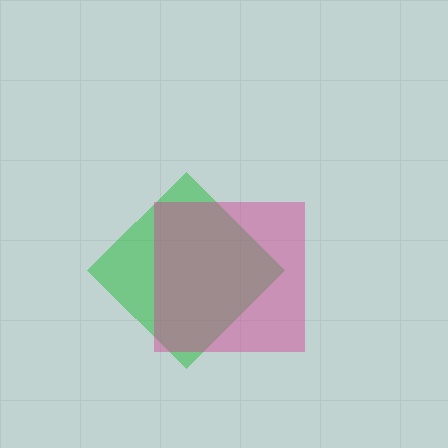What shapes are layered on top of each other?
The layered shapes are: a green diamond, a magenta square.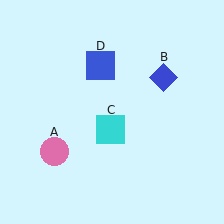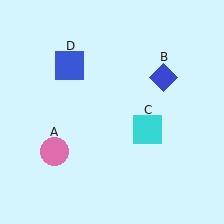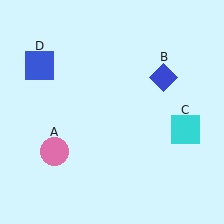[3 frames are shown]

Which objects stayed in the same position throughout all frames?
Pink circle (object A) and blue diamond (object B) remained stationary.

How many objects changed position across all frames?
2 objects changed position: cyan square (object C), blue square (object D).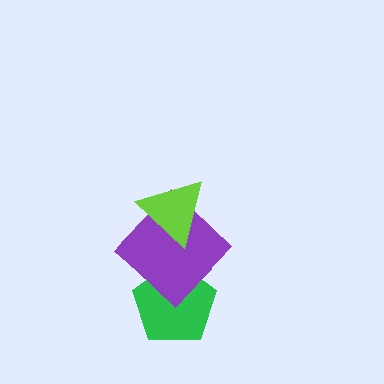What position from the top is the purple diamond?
The purple diamond is 2nd from the top.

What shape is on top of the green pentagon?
The purple diamond is on top of the green pentagon.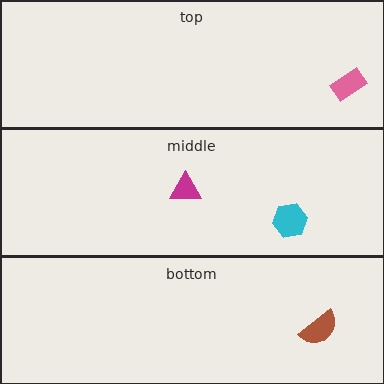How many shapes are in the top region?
1.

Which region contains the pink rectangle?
The top region.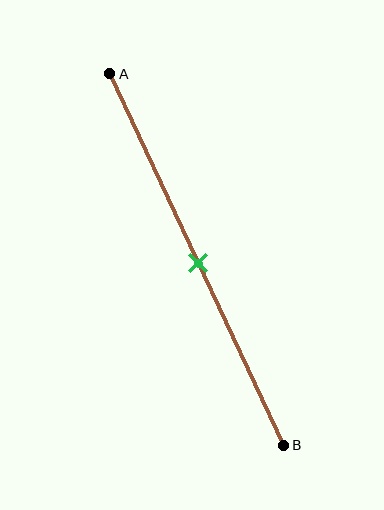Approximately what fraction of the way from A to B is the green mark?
The green mark is approximately 50% of the way from A to B.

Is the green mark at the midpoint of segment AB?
Yes, the mark is approximately at the midpoint.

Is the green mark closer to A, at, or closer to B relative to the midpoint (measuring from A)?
The green mark is approximately at the midpoint of segment AB.